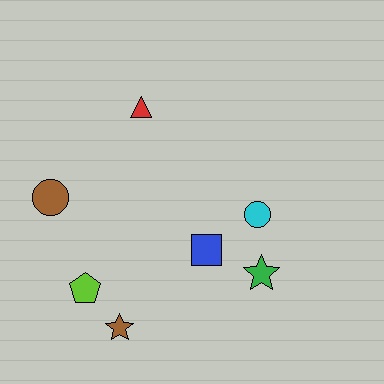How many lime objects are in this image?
There is 1 lime object.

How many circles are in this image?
There are 2 circles.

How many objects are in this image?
There are 7 objects.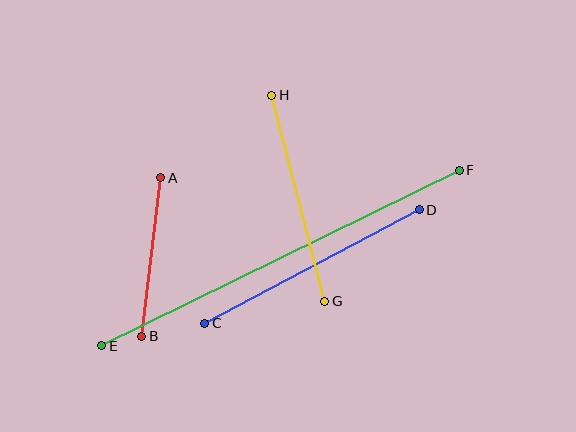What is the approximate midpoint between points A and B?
The midpoint is at approximately (151, 257) pixels.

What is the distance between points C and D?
The distance is approximately 243 pixels.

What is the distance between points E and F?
The distance is approximately 398 pixels.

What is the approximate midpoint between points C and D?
The midpoint is at approximately (312, 266) pixels.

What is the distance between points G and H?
The distance is approximately 213 pixels.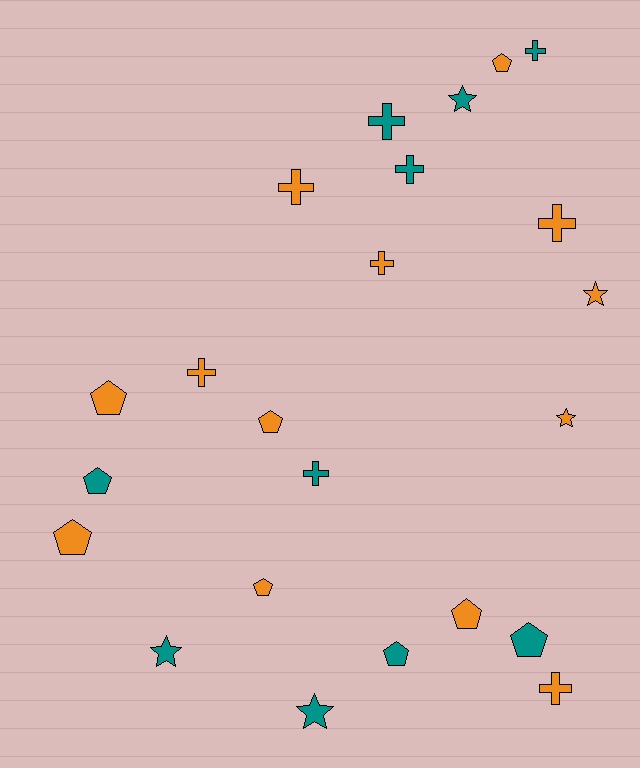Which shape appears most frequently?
Cross, with 9 objects.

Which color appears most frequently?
Orange, with 13 objects.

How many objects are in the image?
There are 23 objects.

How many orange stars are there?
There are 2 orange stars.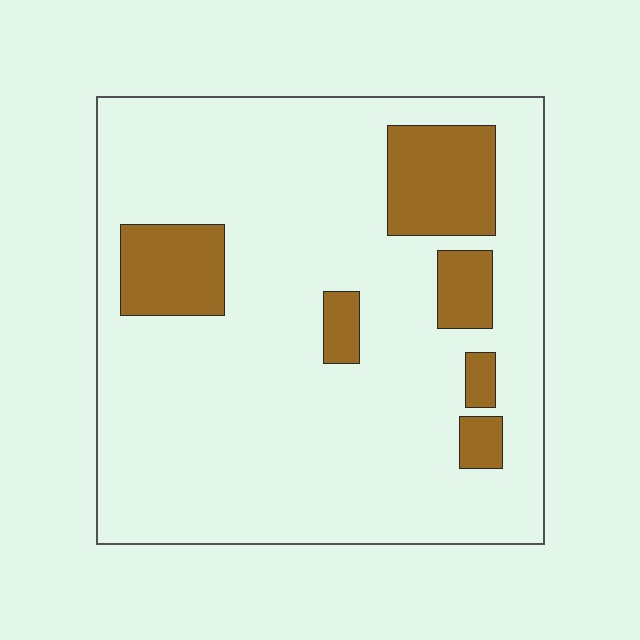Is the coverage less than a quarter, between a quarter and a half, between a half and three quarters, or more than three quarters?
Less than a quarter.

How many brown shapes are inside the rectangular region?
6.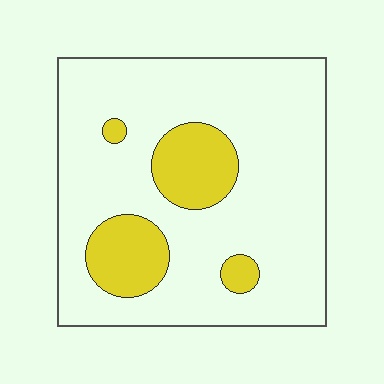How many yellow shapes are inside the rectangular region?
4.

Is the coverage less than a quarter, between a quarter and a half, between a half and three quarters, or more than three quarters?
Less than a quarter.